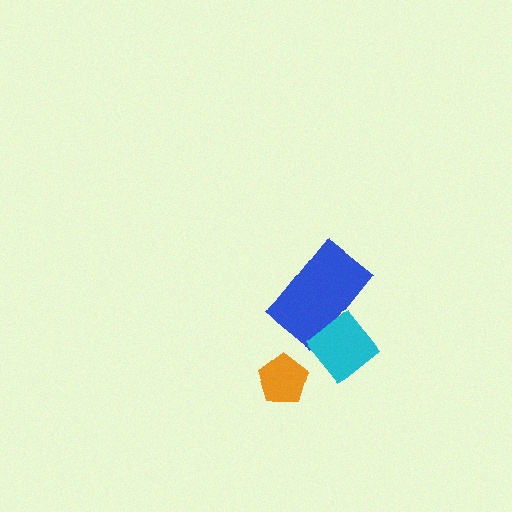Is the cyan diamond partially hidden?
No, no other shape covers it.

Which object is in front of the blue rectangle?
The cyan diamond is in front of the blue rectangle.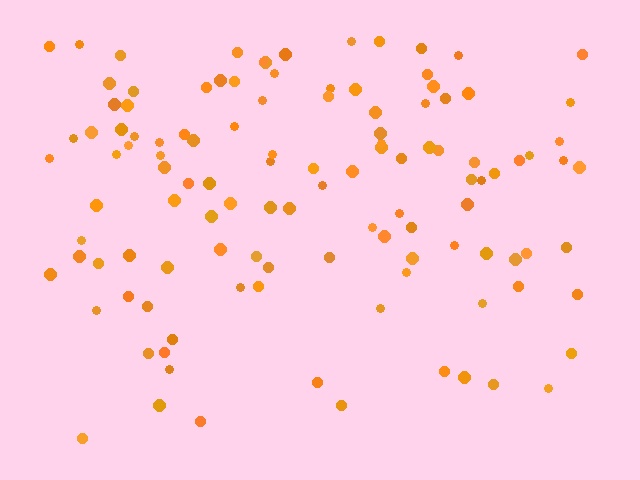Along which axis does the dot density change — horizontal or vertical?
Vertical.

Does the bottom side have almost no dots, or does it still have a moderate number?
Still a moderate number, just noticeably fewer than the top.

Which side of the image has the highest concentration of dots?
The top.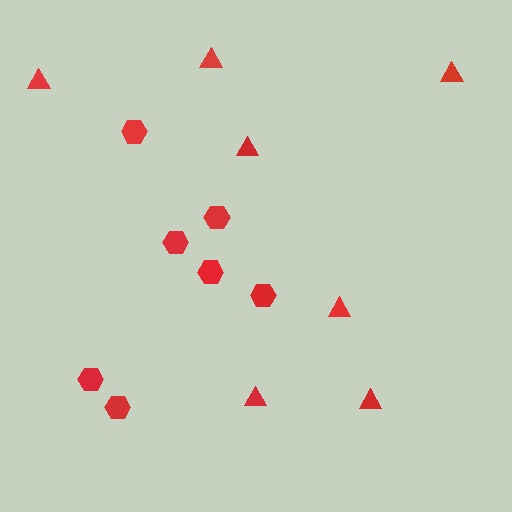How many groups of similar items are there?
There are 2 groups: one group of hexagons (7) and one group of triangles (7).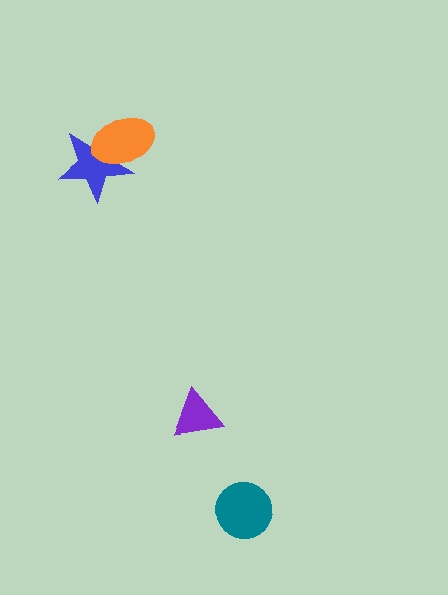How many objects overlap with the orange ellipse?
1 object overlaps with the orange ellipse.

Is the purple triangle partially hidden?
No, no other shape covers it.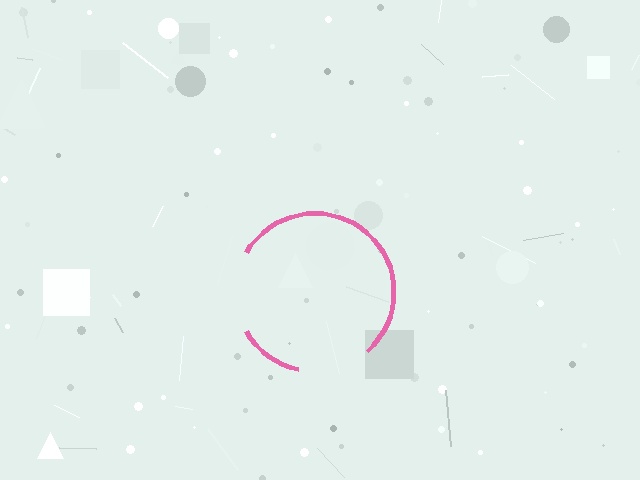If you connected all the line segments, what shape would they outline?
They would outline a circle.